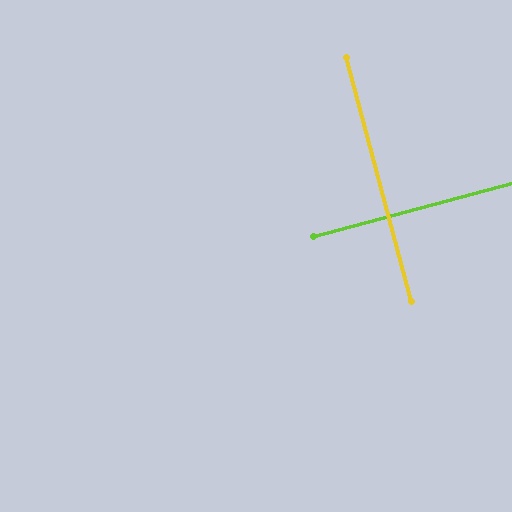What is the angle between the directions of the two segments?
Approximately 90 degrees.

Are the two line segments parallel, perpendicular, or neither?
Perpendicular — they meet at approximately 90°.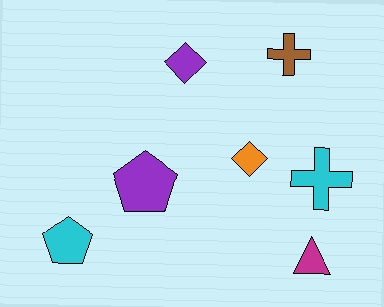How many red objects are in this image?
There are no red objects.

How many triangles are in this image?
There is 1 triangle.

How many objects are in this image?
There are 7 objects.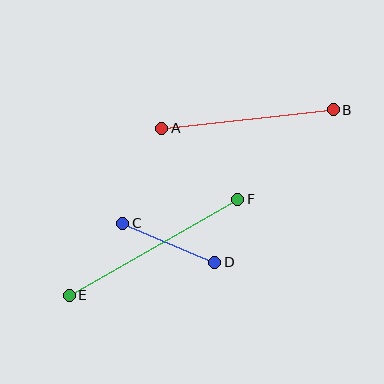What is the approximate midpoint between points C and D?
The midpoint is at approximately (169, 243) pixels.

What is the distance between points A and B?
The distance is approximately 173 pixels.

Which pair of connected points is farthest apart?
Points E and F are farthest apart.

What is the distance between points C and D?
The distance is approximately 100 pixels.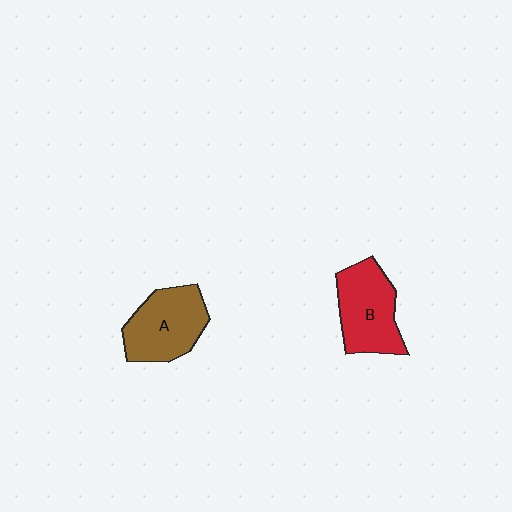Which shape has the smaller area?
Shape B (red).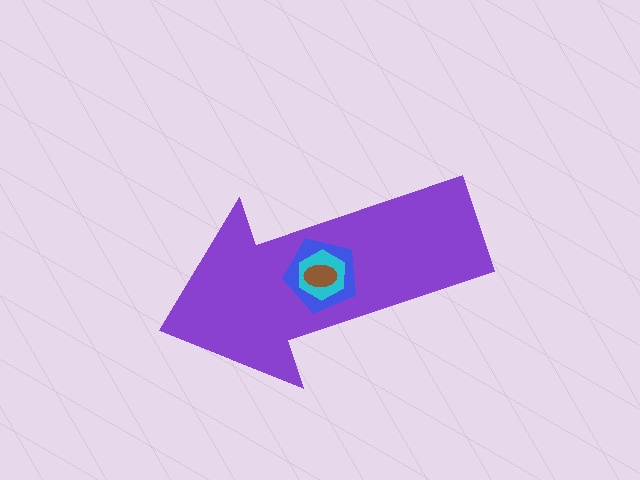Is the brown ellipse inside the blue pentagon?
Yes.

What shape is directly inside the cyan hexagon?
The brown ellipse.